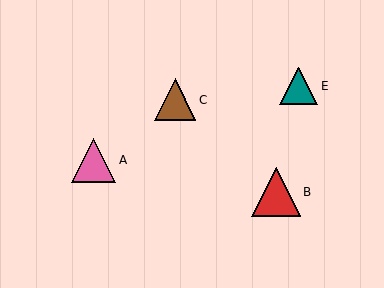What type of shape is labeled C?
Shape C is a brown triangle.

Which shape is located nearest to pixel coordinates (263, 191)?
The red triangle (labeled B) at (276, 192) is nearest to that location.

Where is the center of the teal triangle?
The center of the teal triangle is at (299, 86).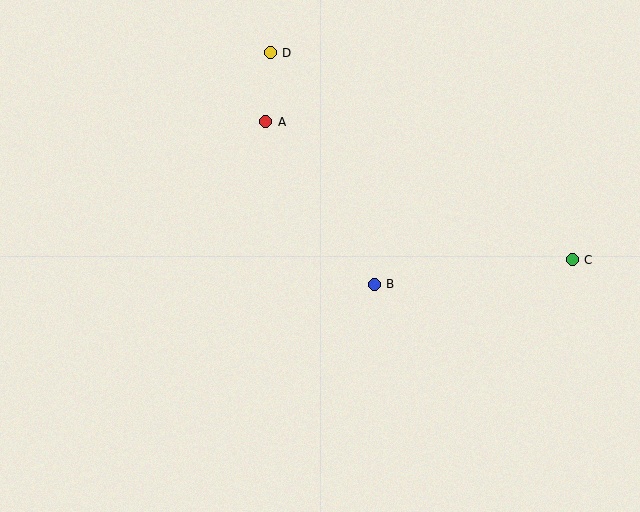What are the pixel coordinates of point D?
Point D is at (270, 53).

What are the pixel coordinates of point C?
Point C is at (572, 260).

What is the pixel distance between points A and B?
The distance between A and B is 196 pixels.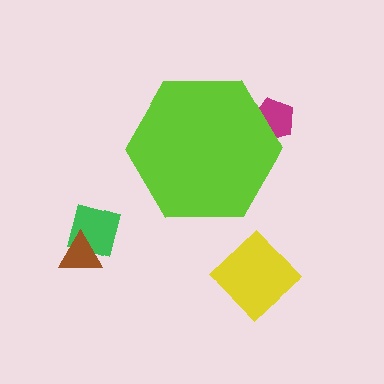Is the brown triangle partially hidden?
No, the brown triangle is fully visible.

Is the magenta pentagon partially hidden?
Yes, the magenta pentagon is partially hidden behind the lime hexagon.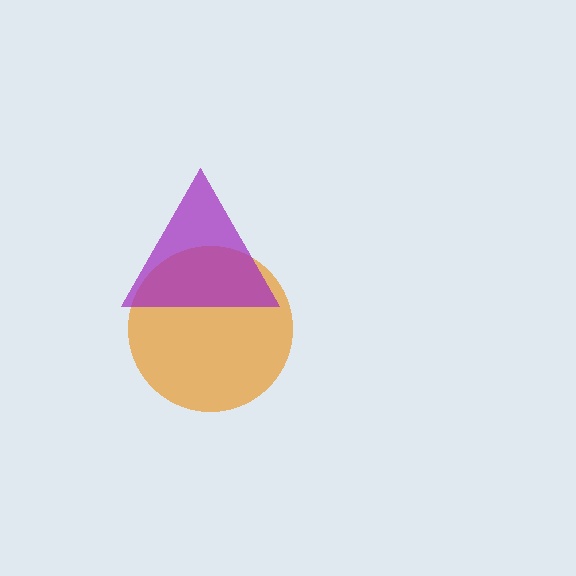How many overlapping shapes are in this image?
There are 2 overlapping shapes in the image.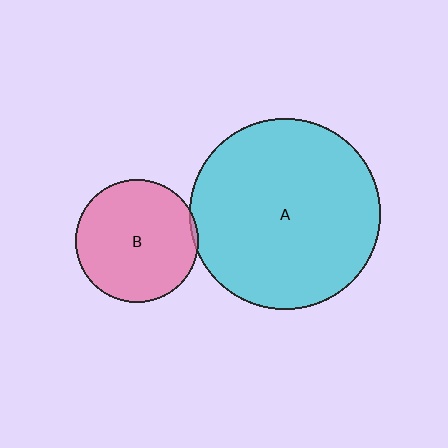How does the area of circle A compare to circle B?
Approximately 2.4 times.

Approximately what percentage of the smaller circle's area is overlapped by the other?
Approximately 5%.